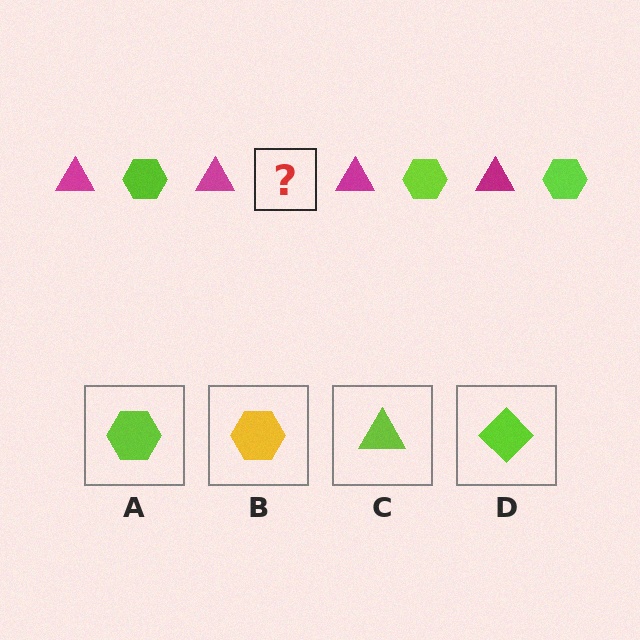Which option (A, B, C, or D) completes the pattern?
A.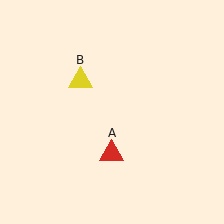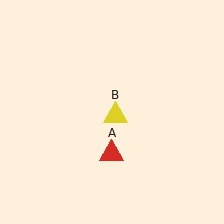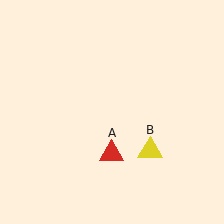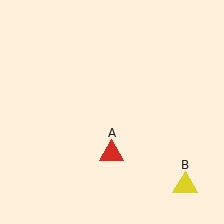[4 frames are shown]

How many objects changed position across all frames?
1 object changed position: yellow triangle (object B).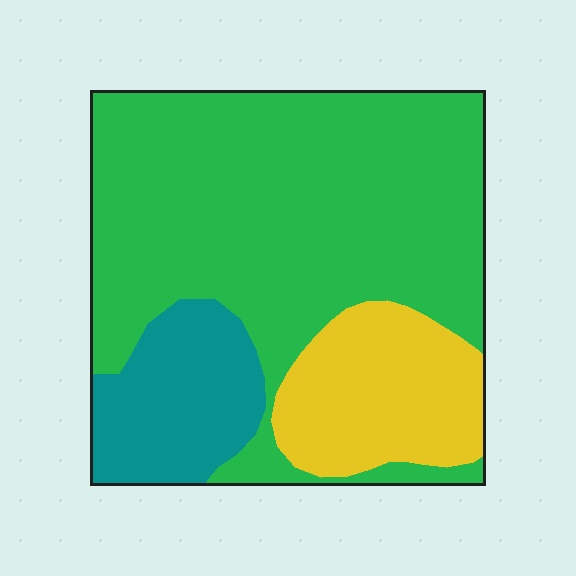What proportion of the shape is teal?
Teal takes up about one sixth (1/6) of the shape.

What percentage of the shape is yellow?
Yellow covers 19% of the shape.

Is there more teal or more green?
Green.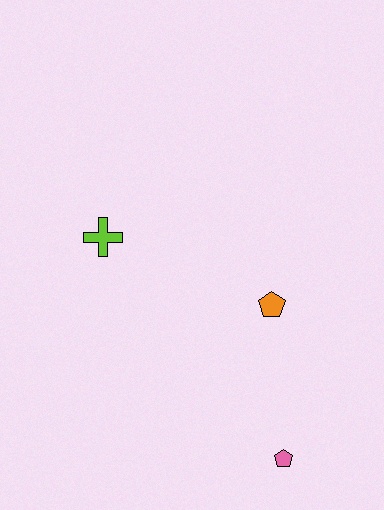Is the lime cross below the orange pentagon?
No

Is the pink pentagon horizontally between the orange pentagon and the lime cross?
No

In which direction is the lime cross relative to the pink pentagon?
The lime cross is above the pink pentagon.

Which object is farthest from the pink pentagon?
The lime cross is farthest from the pink pentagon.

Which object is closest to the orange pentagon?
The pink pentagon is closest to the orange pentagon.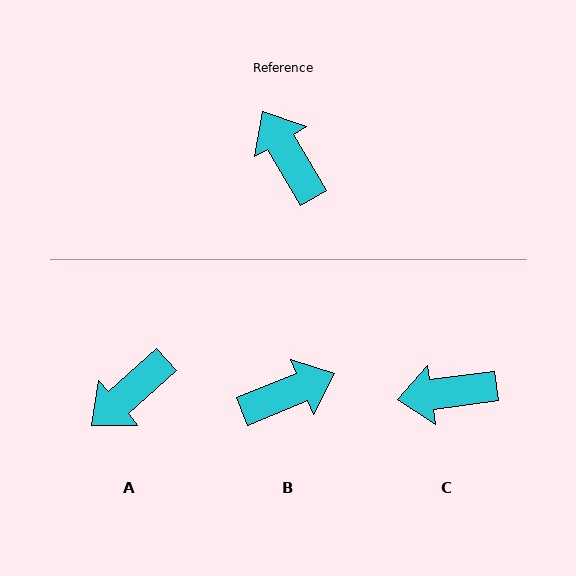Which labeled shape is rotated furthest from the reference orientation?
A, about 101 degrees away.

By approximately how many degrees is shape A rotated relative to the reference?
Approximately 101 degrees counter-clockwise.